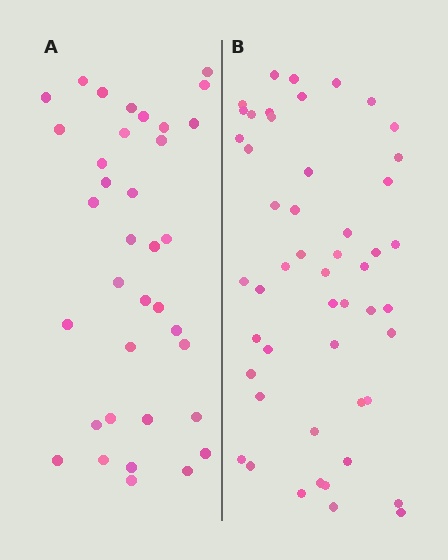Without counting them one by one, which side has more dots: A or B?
Region B (the right region) has more dots.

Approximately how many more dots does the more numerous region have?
Region B has approximately 15 more dots than region A.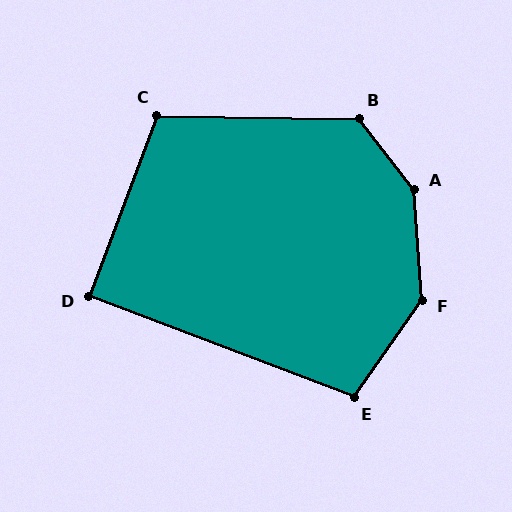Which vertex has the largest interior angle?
A, at approximately 146 degrees.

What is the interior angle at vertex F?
Approximately 141 degrees (obtuse).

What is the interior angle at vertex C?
Approximately 110 degrees (obtuse).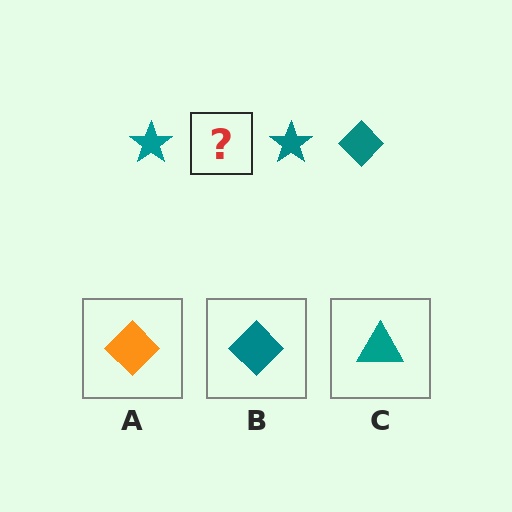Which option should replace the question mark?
Option B.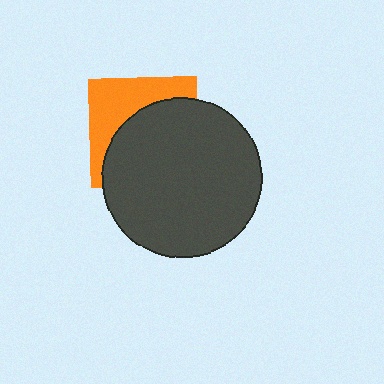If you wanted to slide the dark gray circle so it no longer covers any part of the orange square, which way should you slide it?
Slide it toward the lower-right — that is the most direct way to separate the two shapes.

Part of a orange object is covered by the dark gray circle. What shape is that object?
It is a square.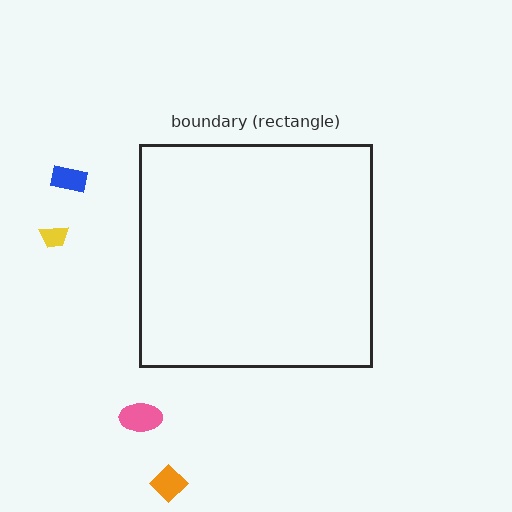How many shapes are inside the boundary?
0 inside, 4 outside.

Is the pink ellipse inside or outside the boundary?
Outside.